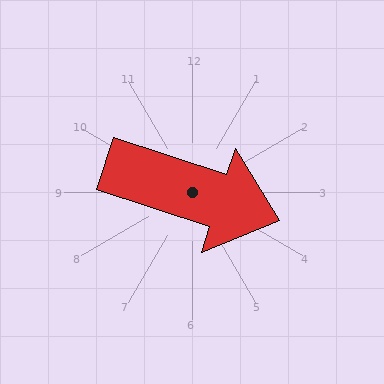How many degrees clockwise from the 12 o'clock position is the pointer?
Approximately 108 degrees.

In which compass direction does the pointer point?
East.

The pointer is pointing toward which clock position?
Roughly 4 o'clock.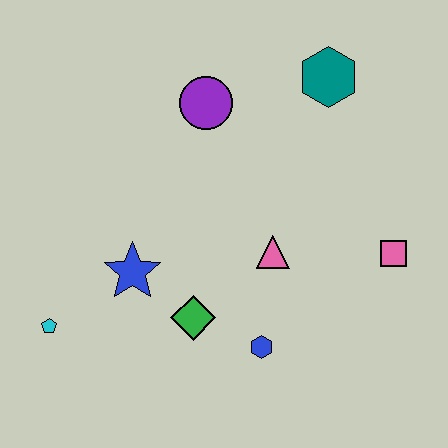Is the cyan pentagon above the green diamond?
No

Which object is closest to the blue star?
The green diamond is closest to the blue star.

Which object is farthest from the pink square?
The cyan pentagon is farthest from the pink square.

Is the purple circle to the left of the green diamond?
No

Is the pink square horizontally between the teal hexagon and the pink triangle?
No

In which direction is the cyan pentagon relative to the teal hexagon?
The cyan pentagon is to the left of the teal hexagon.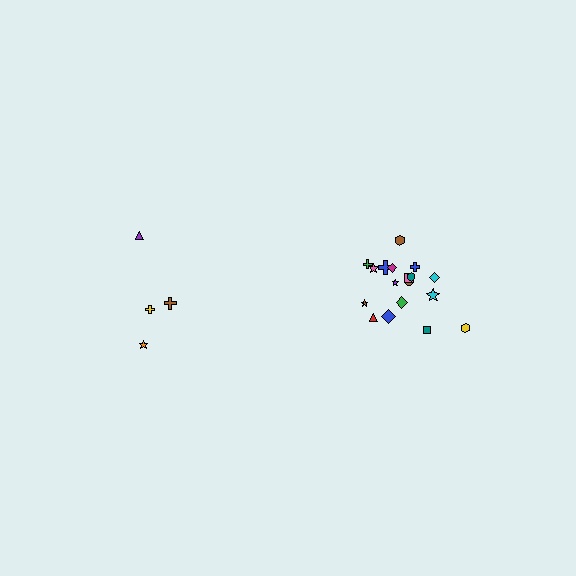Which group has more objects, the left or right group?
The right group.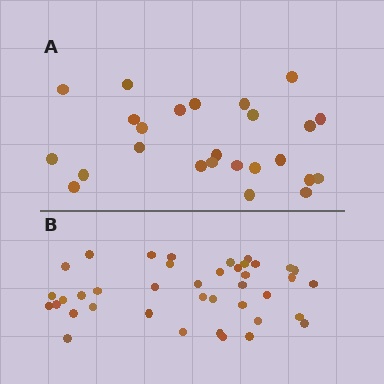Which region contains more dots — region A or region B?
Region B (the bottom region) has more dots.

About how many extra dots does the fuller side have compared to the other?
Region B has approximately 15 more dots than region A.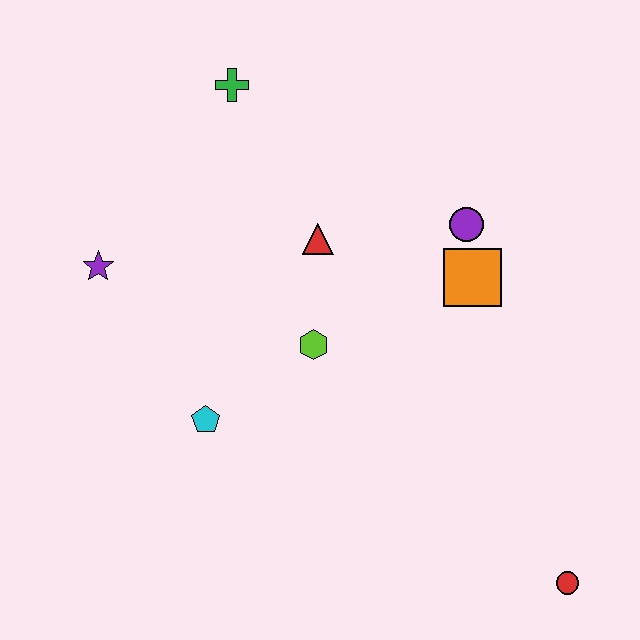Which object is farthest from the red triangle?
The red circle is farthest from the red triangle.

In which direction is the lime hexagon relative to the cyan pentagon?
The lime hexagon is to the right of the cyan pentagon.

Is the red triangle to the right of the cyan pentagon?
Yes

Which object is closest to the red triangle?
The lime hexagon is closest to the red triangle.